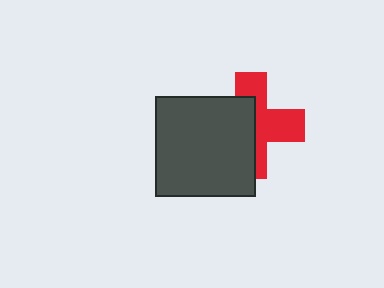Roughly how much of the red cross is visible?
About half of it is visible (roughly 51%).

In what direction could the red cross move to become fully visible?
The red cross could move right. That would shift it out from behind the dark gray square entirely.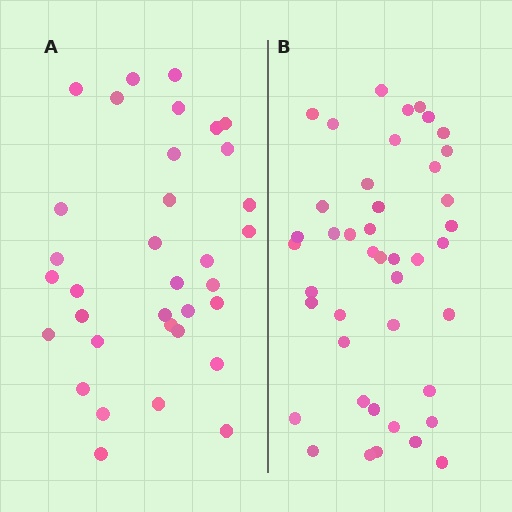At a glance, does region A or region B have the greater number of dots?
Region B (the right region) has more dots.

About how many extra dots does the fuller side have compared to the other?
Region B has roughly 8 or so more dots than region A.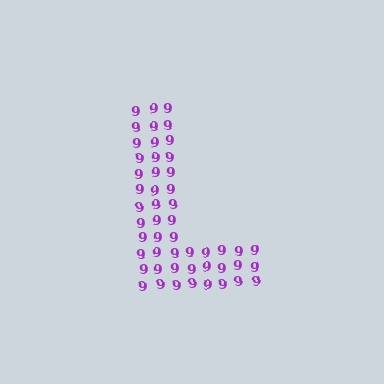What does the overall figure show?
The overall figure shows the letter L.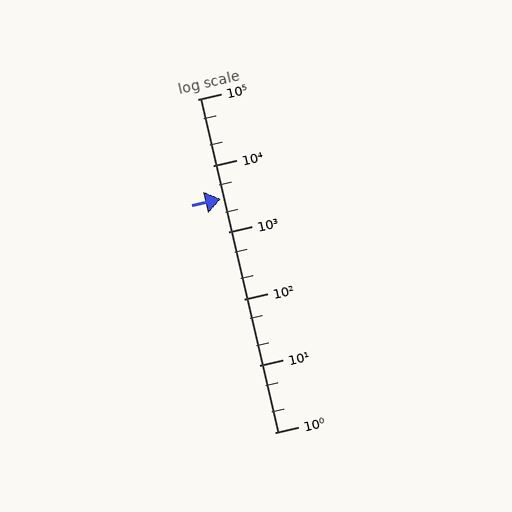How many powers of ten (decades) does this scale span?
The scale spans 5 decades, from 1 to 100000.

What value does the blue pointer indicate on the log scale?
The pointer indicates approximately 3200.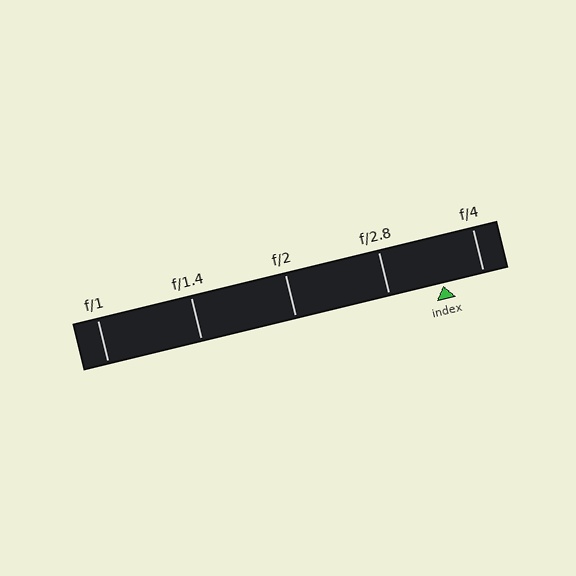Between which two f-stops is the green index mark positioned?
The index mark is between f/2.8 and f/4.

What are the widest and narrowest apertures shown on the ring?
The widest aperture shown is f/1 and the narrowest is f/4.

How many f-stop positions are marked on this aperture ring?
There are 5 f-stop positions marked.